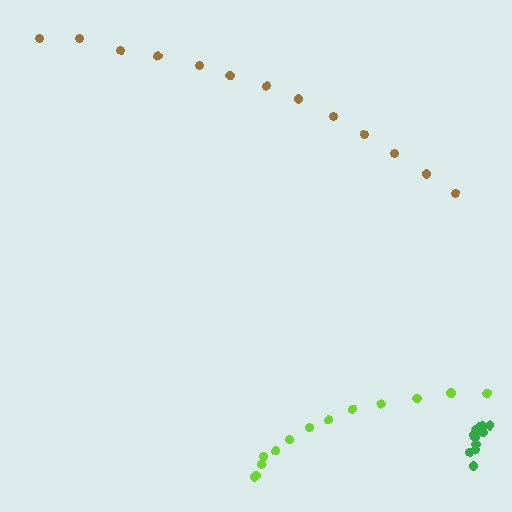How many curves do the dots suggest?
There are 3 distinct paths.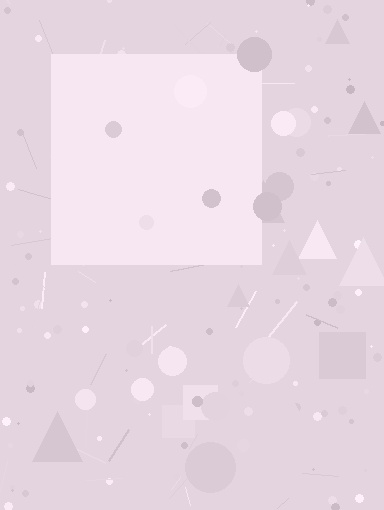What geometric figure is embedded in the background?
A square is embedded in the background.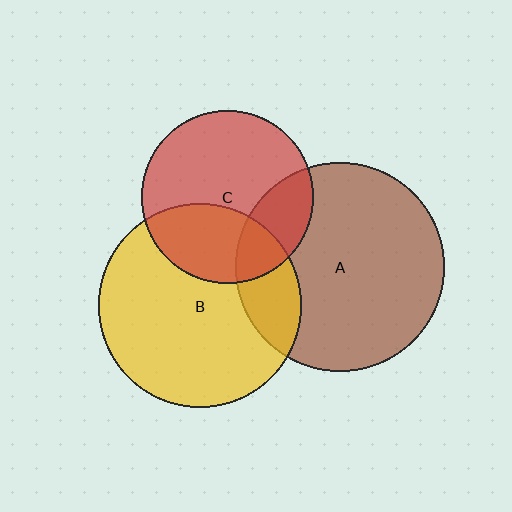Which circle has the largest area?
Circle A (brown).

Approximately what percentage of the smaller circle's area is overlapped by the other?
Approximately 35%.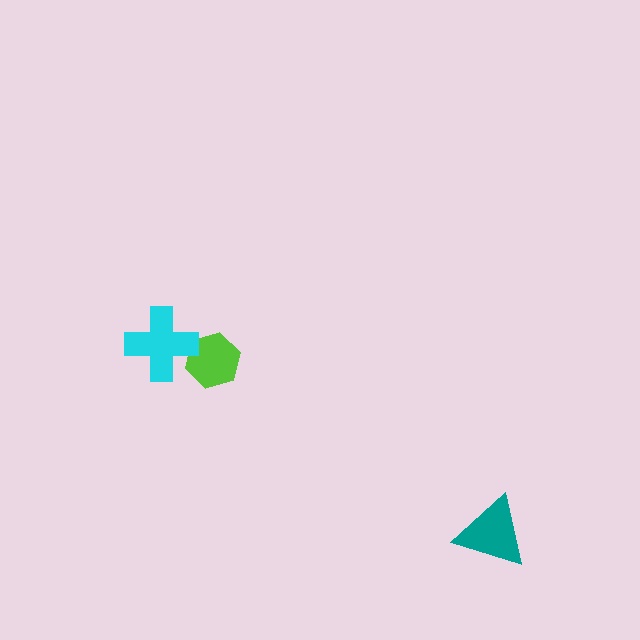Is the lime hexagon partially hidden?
Yes, it is partially covered by another shape.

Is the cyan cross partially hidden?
No, no other shape covers it.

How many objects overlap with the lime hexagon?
1 object overlaps with the lime hexagon.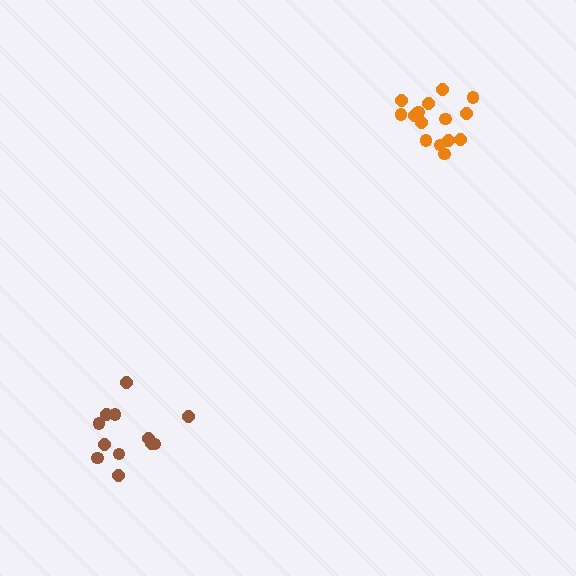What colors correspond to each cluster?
The clusters are colored: brown, orange.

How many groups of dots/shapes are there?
There are 2 groups.